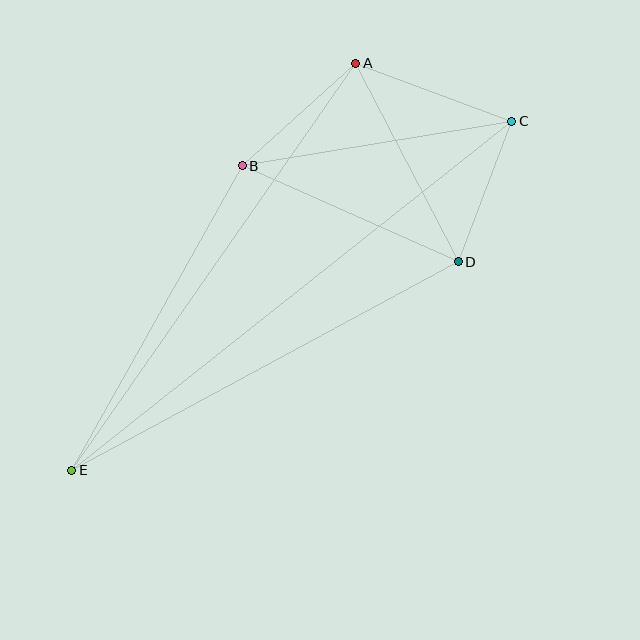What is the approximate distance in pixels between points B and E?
The distance between B and E is approximately 349 pixels.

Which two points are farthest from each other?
Points C and E are farthest from each other.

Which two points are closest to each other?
Points C and D are closest to each other.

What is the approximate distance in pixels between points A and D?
The distance between A and D is approximately 223 pixels.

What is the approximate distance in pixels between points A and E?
The distance between A and E is approximately 496 pixels.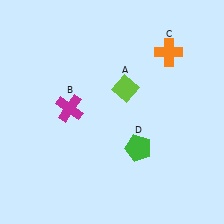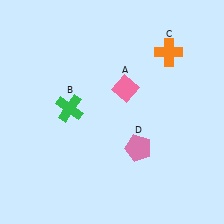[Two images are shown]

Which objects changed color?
A changed from lime to pink. B changed from magenta to green. D changed from green to pink.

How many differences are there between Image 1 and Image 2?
There are 3 differences between the two images.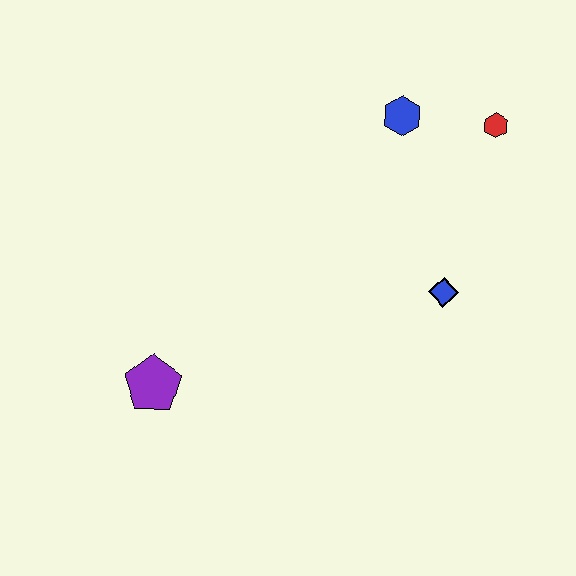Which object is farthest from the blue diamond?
The purple pentagon is farthest from the blue diamond.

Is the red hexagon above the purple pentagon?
Yes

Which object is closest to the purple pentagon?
The blue diamond is closest to the purple pentagon.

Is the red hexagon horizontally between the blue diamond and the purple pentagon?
No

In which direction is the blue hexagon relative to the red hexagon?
The blue hexagon is to the left of the red hexagon.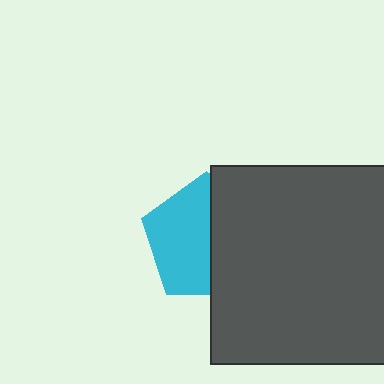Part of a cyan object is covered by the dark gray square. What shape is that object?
It is a pentagon.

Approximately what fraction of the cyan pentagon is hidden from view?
Roughly 46% of the cyan pentagon is hidden behind the dark gray square.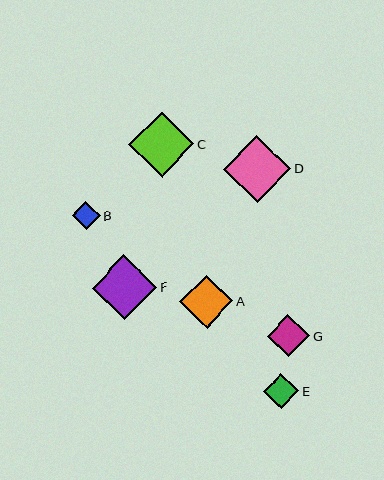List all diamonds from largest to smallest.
From largest to smallest: D, C, F, A, G, E, B.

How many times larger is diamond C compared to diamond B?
Diamond C is approximately 2.3 times the size of diamond B.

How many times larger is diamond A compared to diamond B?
Diamond A is approximately 1.9 times the size of diamond B.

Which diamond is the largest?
Diamond D is the largest with a size of approximately 67 pixels.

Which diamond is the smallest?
Diamond B is the smallest with a size of approximately 28 pixels.